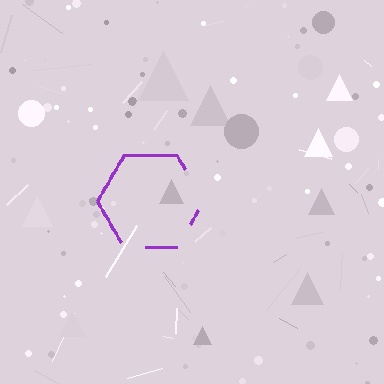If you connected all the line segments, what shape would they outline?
They would outline a hexagon.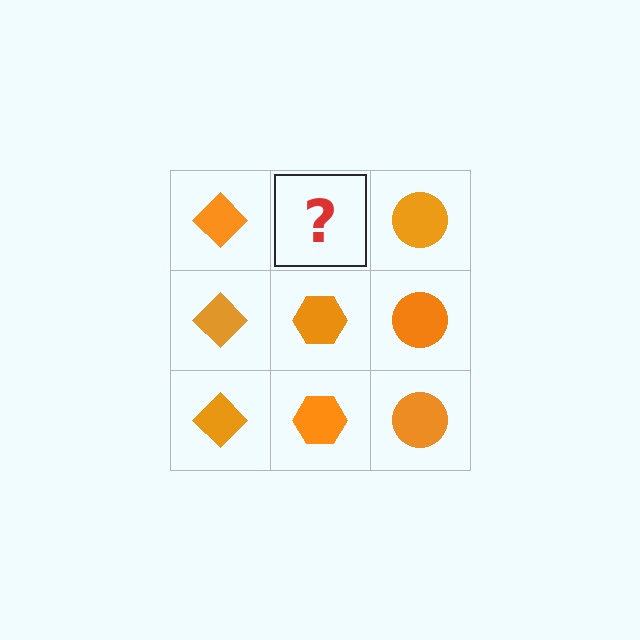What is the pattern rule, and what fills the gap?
The rule is that each column has a consistent shape. The gap should be filled with an orange hexagon.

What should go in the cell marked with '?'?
The missing cell should contain an orange hexagon.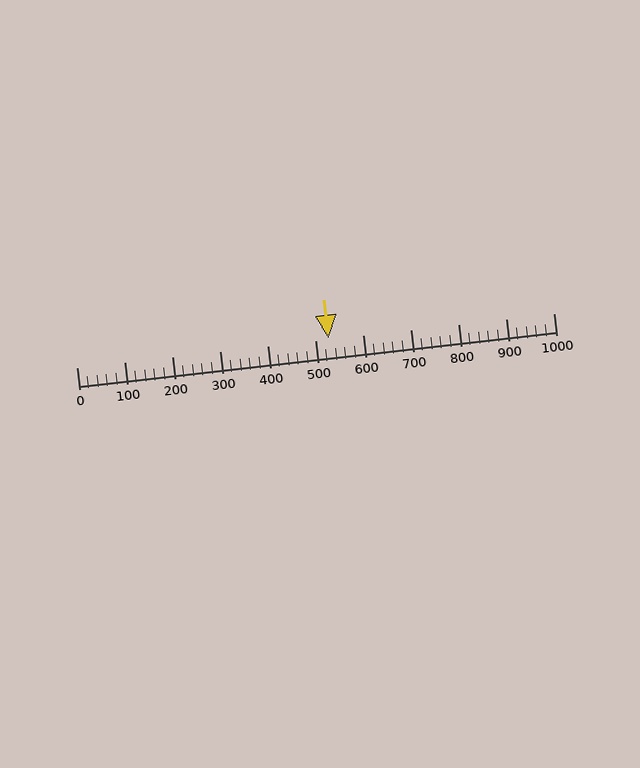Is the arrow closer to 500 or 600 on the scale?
The arrow is closer to 500.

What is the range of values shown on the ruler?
The ruler shows values from 0 to 1000.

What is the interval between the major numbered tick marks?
The major tick marks are spaced 100 units apart.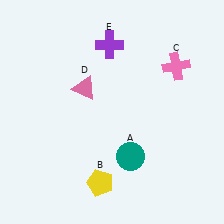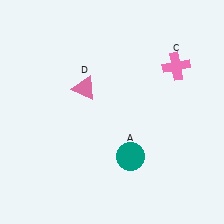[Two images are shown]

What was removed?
The purple cross (E), the yellow pentagon (B) were removed in Image 2.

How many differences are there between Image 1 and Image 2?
There are 2 differences between the two images.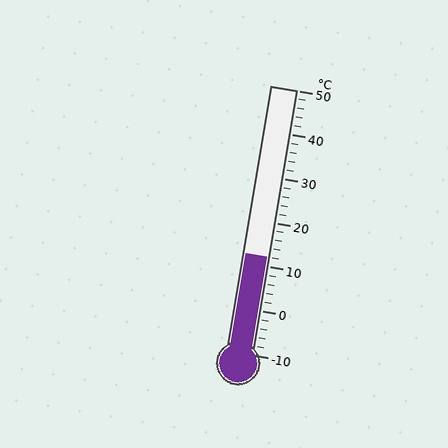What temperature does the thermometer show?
The thermometer shows approximately 12°C.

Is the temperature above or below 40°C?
The temperature is below 40°C.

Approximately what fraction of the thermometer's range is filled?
The thermometer is filled to approximately 35% of its range.